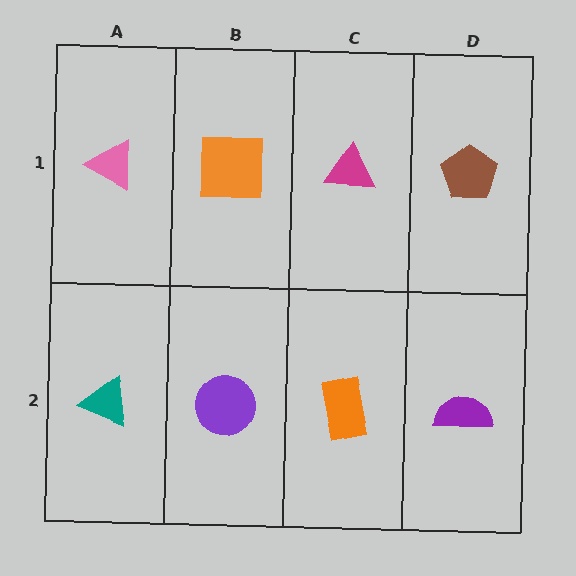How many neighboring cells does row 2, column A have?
2.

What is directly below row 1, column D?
A purple semicircle.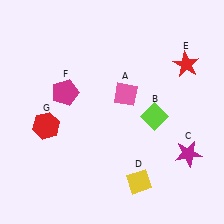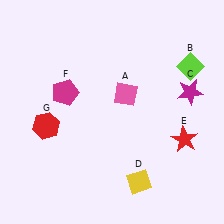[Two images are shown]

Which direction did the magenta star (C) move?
The magenta star (C) moved up.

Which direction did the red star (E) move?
The red star (E) moved down.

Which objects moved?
The objects that moved are: the lime diamond (B), the magenta star (C), the red star (E).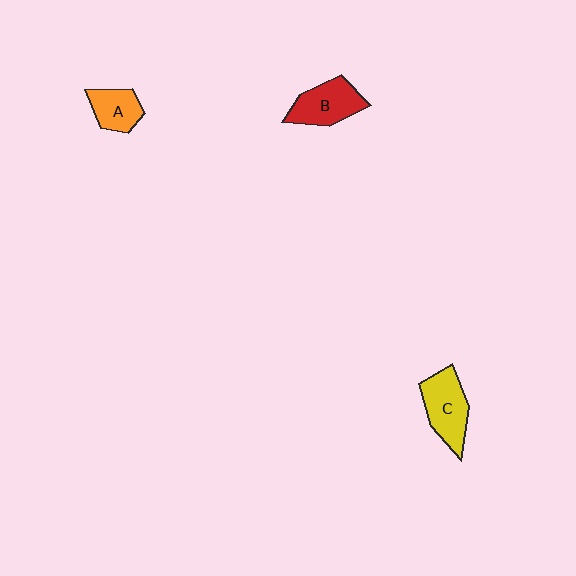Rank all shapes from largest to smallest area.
From largest to smallest: C (yellow), B (red), A (orange).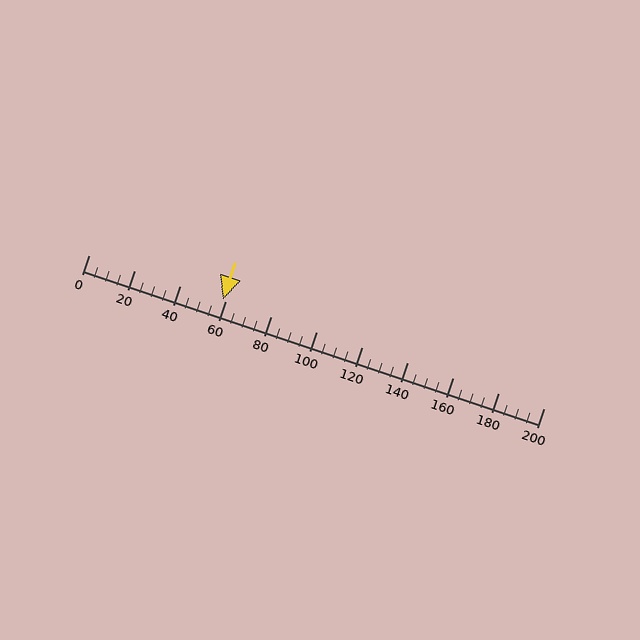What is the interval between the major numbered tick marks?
The major tick marks are spaced 20 units apart.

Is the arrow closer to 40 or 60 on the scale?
The arrow is closer to 60.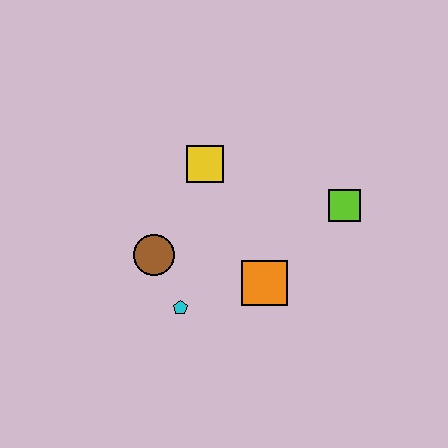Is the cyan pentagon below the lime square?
Yes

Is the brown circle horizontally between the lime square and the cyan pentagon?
No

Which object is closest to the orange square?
The cyan pentagon is closest to the orange square.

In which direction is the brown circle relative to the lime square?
The brown circle is to the left of the lime square.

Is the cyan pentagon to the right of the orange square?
No